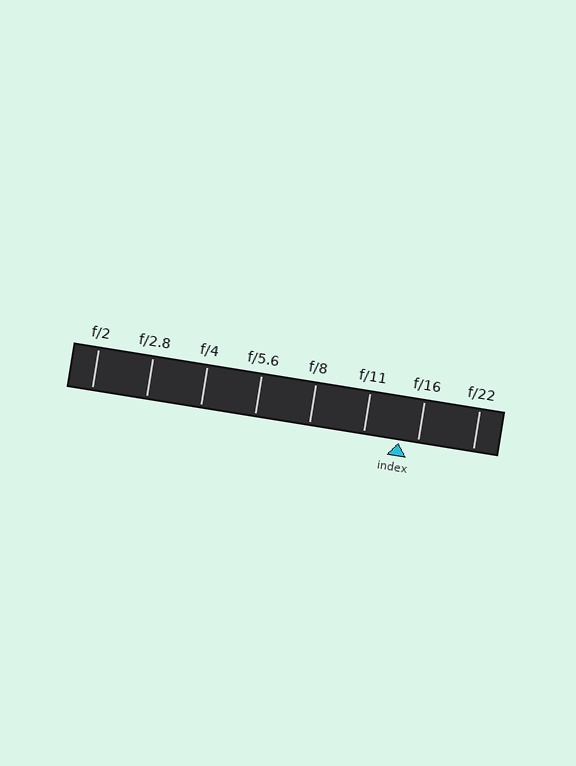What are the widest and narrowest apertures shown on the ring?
The widest aperture shown is f/2 and the narrowest is f/22.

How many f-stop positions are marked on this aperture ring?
There are 8 f-stop positions marked.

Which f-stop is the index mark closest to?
The index mark is closest to f/16.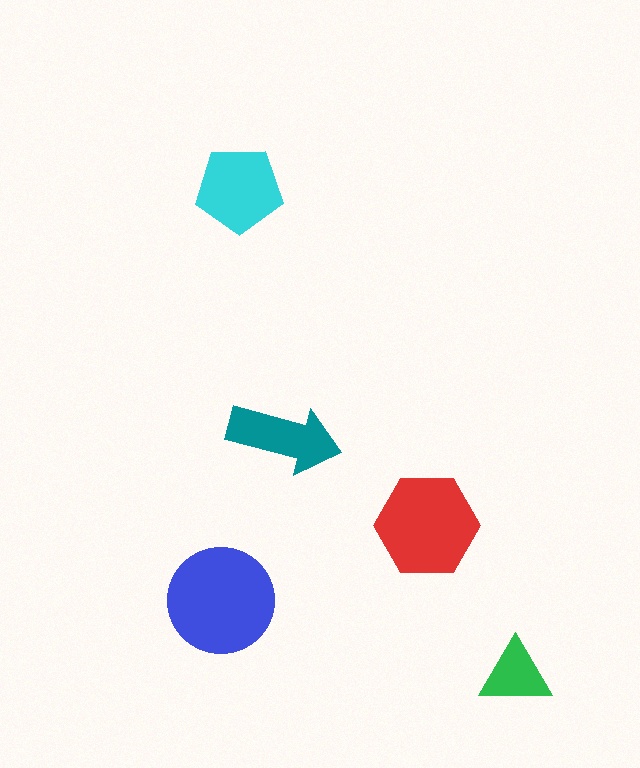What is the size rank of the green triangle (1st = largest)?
5th.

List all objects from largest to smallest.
The blue circle, the red hexagon, the cyan pentagon, the teal arrow, the green triangle.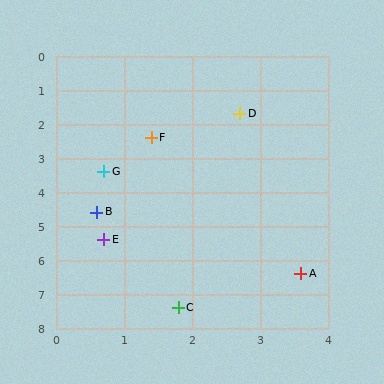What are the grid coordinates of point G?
Point G is at approximately (0.7, 3.4).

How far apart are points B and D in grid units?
Points B and D are about 3.6 grid units apart.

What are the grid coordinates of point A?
Point A is at approximately (3.6, 6.4).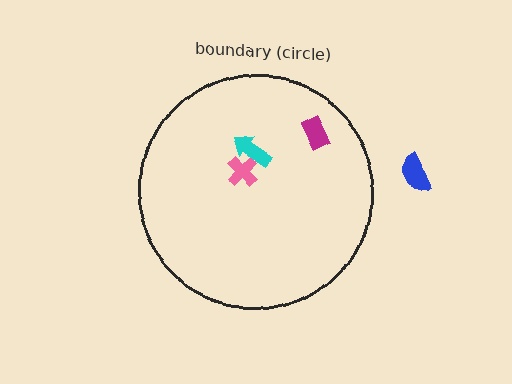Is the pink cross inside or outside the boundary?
Inside.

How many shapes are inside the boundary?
3 inside, 1 outside.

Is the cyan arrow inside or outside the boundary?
Inside.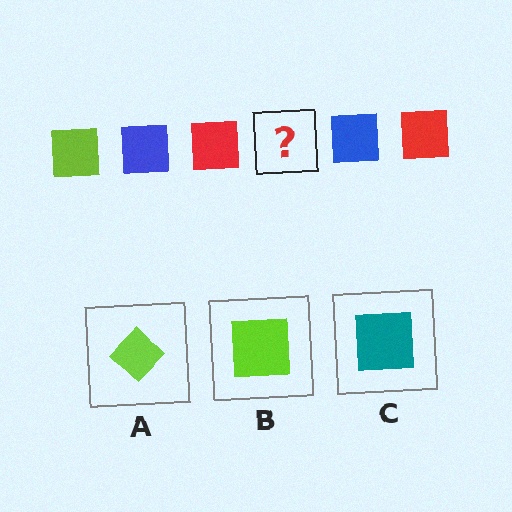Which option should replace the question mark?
Option B.